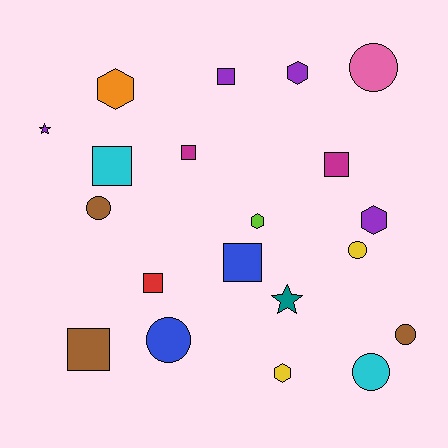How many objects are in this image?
There are 20 objects.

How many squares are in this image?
There are 7 squares.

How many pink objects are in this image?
There is 1 pink object.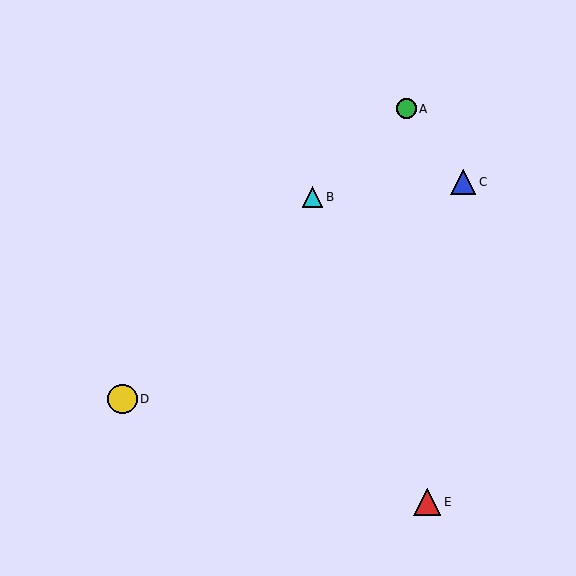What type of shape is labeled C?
Shape C is a blue triangle.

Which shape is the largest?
The yellow circle (labeled D) is the largest.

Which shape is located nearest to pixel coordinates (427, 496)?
The red triangle (labeled E) at (427, 502) is nearest to that location.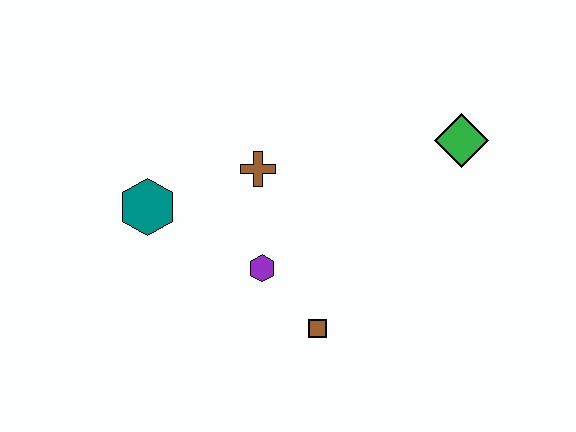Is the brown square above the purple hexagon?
No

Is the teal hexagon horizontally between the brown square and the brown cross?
No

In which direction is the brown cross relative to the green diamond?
The brown cross is to the left of the green diamond.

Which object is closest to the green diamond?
The brown cross is closest to the green diamond.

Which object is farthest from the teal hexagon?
The green diamond is farthest from the teal hexagon.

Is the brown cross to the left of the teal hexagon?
No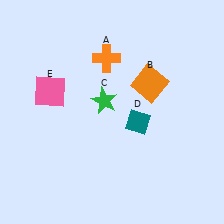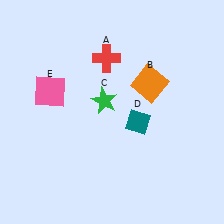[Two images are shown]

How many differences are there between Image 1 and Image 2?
There is 1 difference between the two images.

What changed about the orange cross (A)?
In Image 1, A is orange. In Image 2, it changed to red.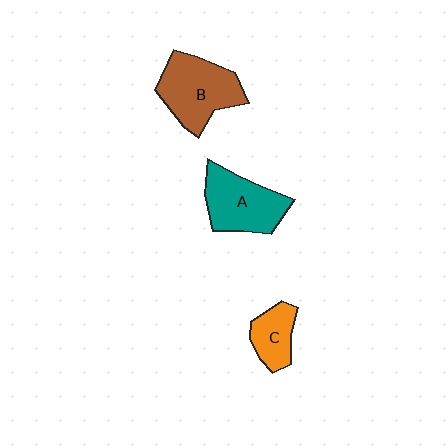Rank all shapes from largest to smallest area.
From largest to smallest: B (brown), A (teal), C (orange).